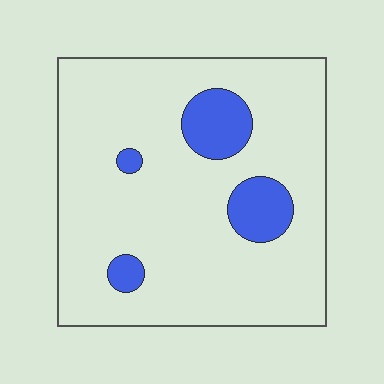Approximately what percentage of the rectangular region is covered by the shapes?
Approximately 15%.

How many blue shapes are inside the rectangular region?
4.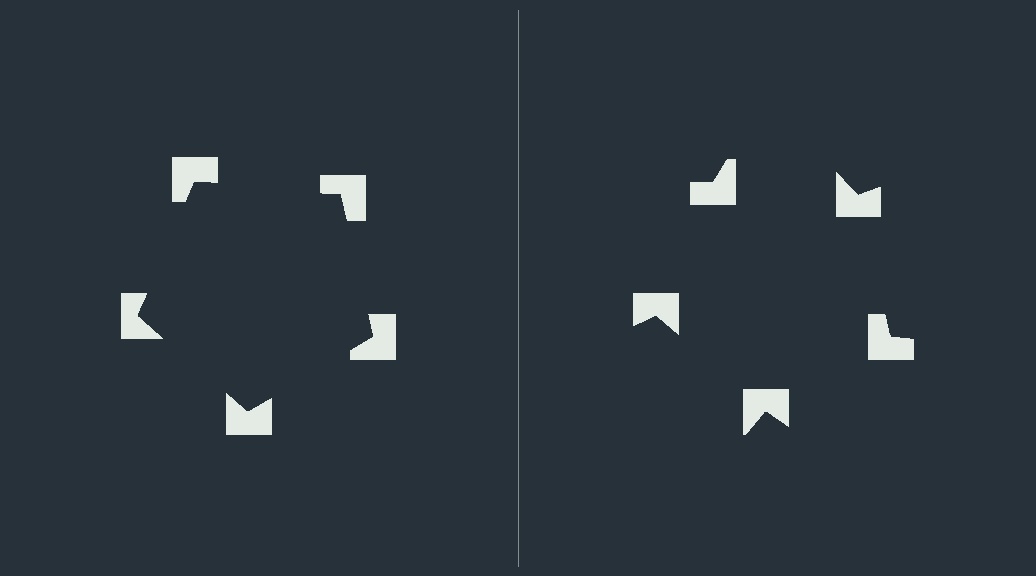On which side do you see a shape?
An illusory pentagon appears on the left side. On the right side the wedge cuts are rotated, so no coherent shape forms.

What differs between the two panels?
The notched squares are positioned identically on both sides; only the wedge orientations differ. On the left they align to a pentagon; on the right they are misaligned.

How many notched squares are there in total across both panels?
10 — 5 on each side.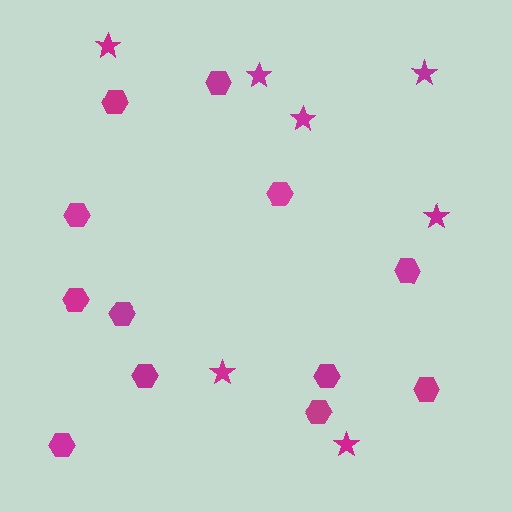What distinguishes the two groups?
There are 2 groups: one group of stars (7) and one group of hexagons (12).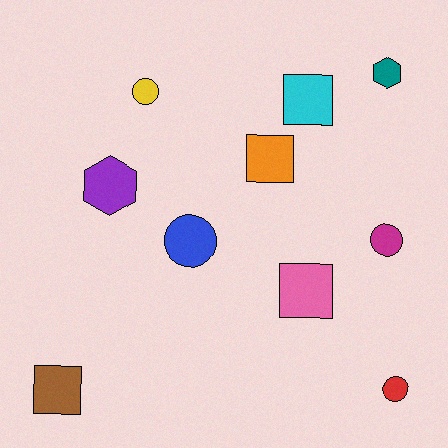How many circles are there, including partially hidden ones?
There are 4 circles.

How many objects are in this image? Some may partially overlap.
There are 10 objects.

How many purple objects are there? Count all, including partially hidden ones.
There is 1 purple object.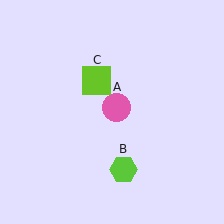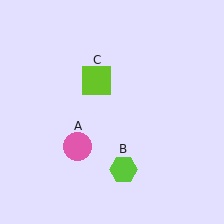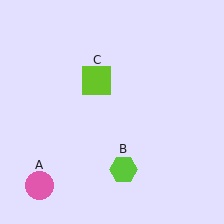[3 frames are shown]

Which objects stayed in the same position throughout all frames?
Lime hexagon (object B) and lime square (object C) remained stationary.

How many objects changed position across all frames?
1 object changed position: pink circle (object A).